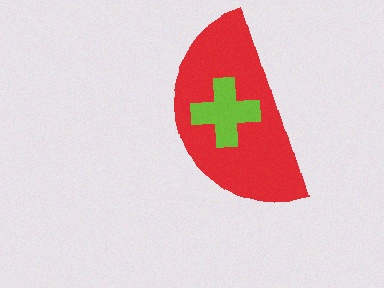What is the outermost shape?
The red semicircle.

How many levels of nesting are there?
2.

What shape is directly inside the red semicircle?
The lime cross.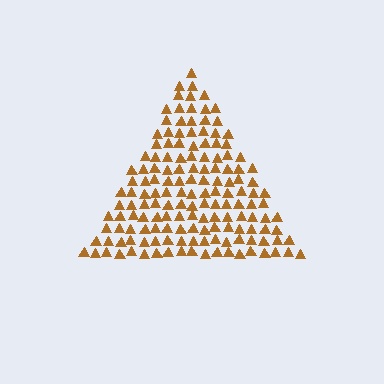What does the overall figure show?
The overall figure shows a triangle.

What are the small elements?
The small elements are triangles.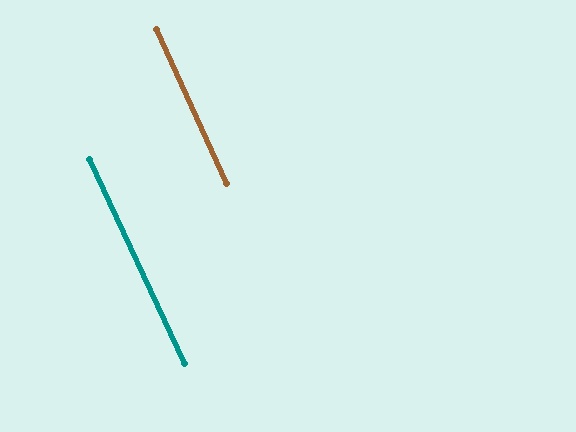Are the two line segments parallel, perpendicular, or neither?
Parallel — their directions differ by only 0.7°.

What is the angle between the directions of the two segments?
Approximately 1 degree.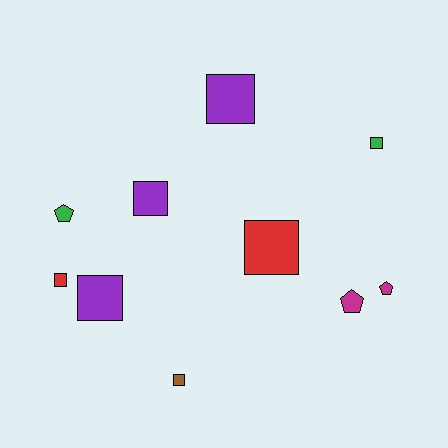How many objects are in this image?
There are 10 objects.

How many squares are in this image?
There are 7 squares.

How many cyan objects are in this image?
There are no cyan objects.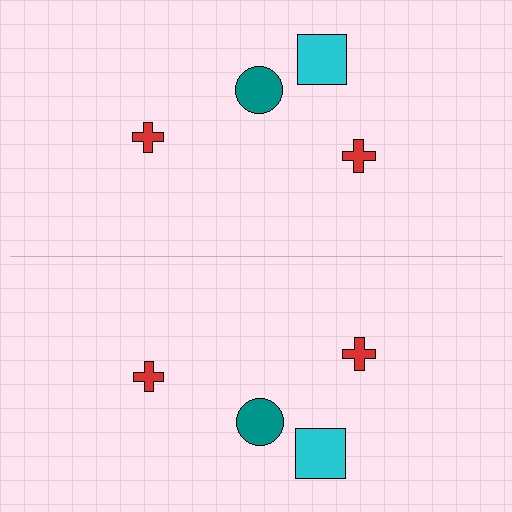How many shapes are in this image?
There are 8 shapes in this image.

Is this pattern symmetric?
Yes, this pattern has bilateral (reflection) symmetry.